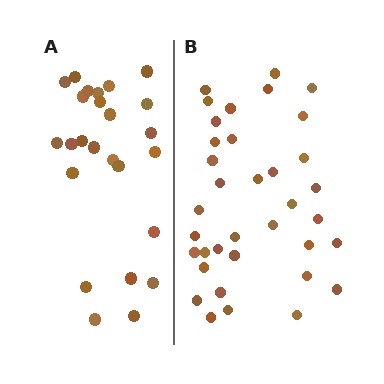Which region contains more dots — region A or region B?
Region B (the right region) has more dots.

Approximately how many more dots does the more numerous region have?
Region B has roughly 12 or so more dots than region A.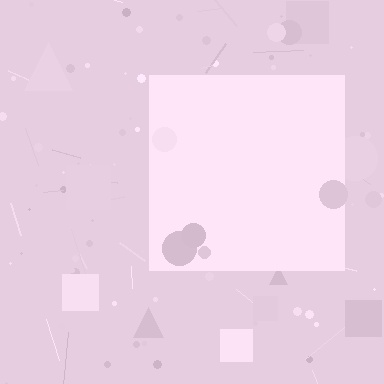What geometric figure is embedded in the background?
A square is embedded in the background.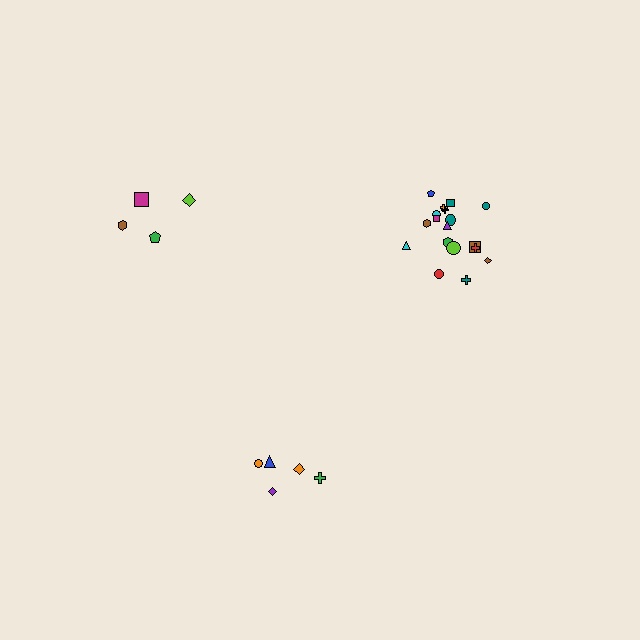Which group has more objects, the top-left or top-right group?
The top-right group.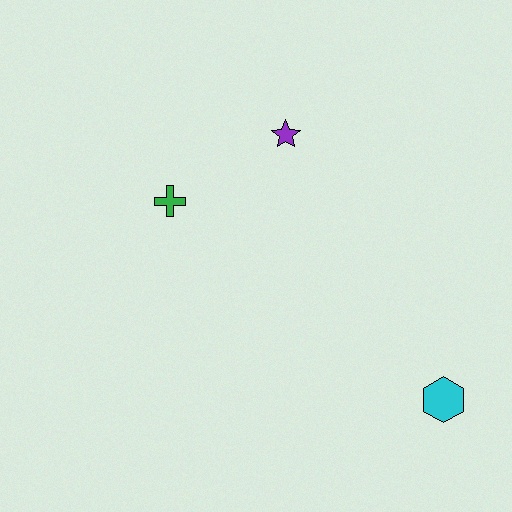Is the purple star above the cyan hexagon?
Yes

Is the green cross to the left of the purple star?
Yes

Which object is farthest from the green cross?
The cyan hexagon is farthest from the green cross.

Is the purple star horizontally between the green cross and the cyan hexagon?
Yes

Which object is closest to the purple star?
The green cross is closest to the purple star.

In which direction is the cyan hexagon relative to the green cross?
The cyan hexagon is to the right of the green cross.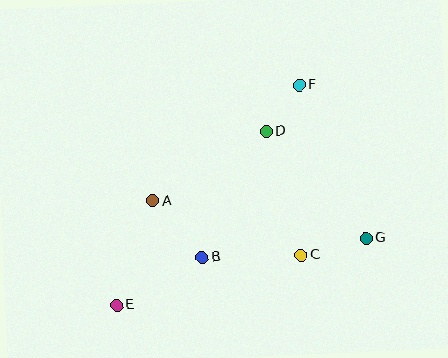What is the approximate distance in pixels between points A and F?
The distance between A and F is approximately 187 pixels.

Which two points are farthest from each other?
Points E and F are farthest from each other.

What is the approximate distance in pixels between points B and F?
The distance between B and F is approximately 198 pixels.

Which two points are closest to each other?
Points D and F are closest to each other.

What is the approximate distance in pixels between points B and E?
The distance between B and E is approximately 98 pixels.